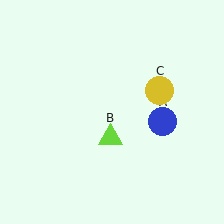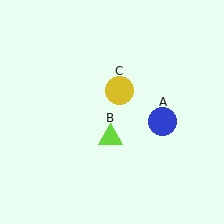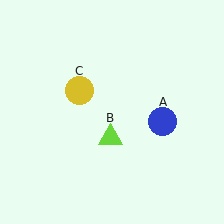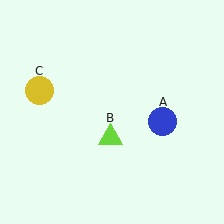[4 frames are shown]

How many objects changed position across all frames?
1 object changed position: yellow circle (object C).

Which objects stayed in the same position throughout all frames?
Blue circle (object A) and lime triangle (object B) remained stationary.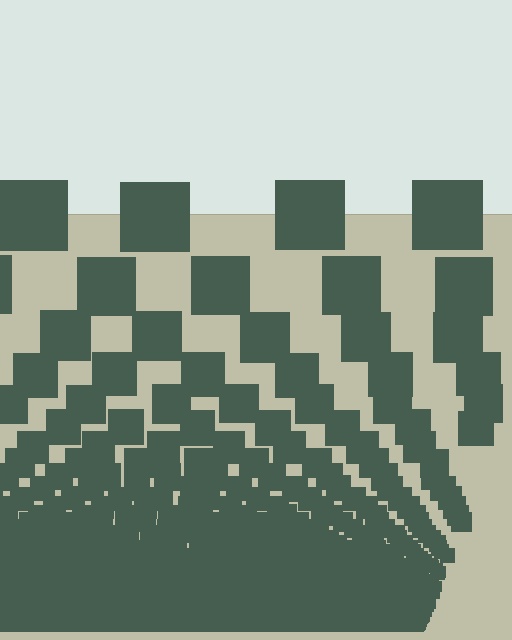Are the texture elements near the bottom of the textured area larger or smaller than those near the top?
Smaller. The gradient is inverted — elements near the bottom are smaller and denser.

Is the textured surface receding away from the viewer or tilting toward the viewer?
The surface appears to tilt toward the viewer. Texture elements get larger and sparser toward the top.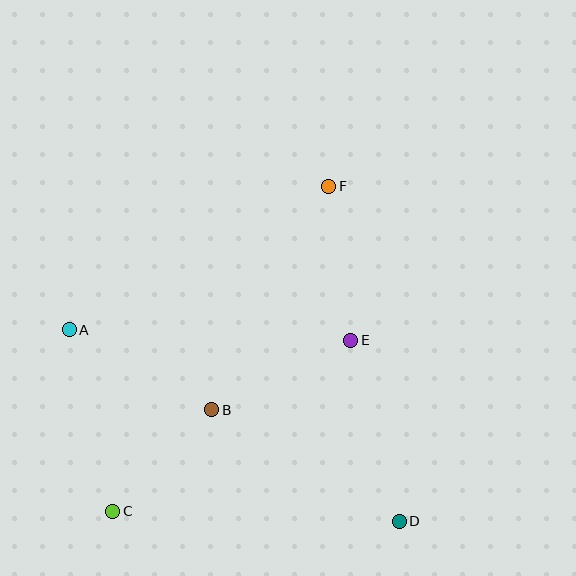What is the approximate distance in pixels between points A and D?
The distance between A and D is approximately 382 pixels.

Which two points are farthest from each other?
Points C and F are farthest from each other.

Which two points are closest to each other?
Points B and C are closest to each other.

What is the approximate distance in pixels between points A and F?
The distance between A and F is approximately 296 pixels.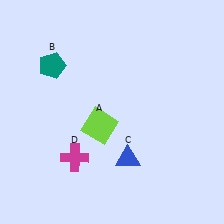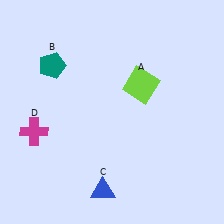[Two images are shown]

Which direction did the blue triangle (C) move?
The blue triangle (C) moved down.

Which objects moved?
The objects that moved are: the lime square (A), the blue triangle (C), the magenta cross (D).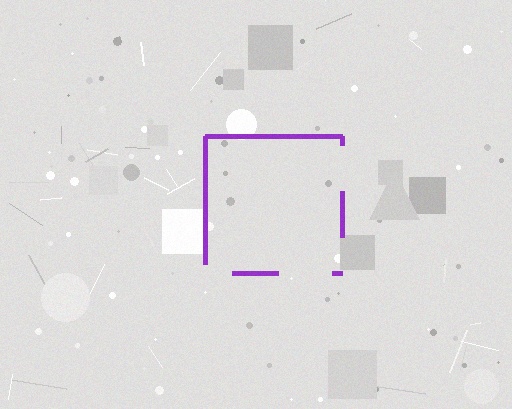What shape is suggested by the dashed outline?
The dashed outline suggests a square.